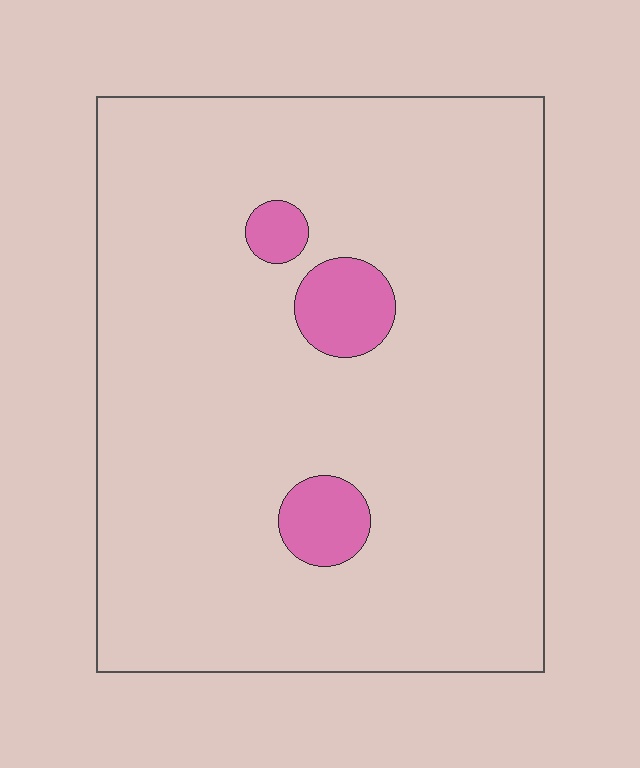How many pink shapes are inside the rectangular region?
3.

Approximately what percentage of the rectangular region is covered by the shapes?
Approximately 5%.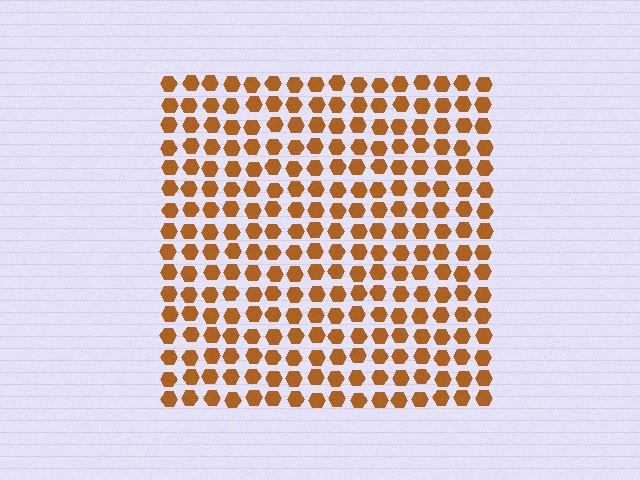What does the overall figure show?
The overall figure shows a square.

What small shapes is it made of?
It is made of small hexagons.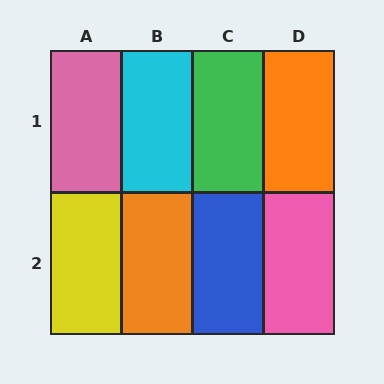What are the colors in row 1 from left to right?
Pink, cyan, green, orange.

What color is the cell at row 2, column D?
Pink.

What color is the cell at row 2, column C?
Blue.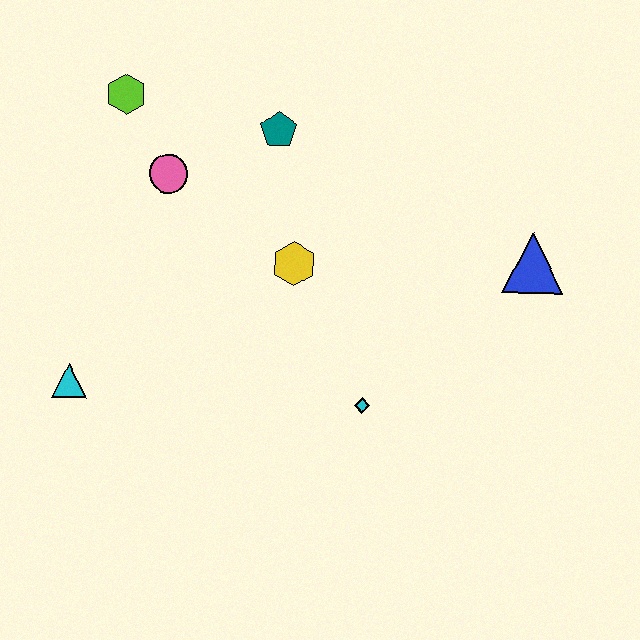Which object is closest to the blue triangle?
The cyan diamond is closest to the blue triangle.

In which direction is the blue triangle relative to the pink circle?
The blue triangle is to the right of the pink circle.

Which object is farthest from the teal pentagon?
The cyan triangle is farthest from the teal pentagon.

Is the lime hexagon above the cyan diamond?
Yes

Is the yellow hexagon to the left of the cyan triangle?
No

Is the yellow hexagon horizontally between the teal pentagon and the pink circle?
No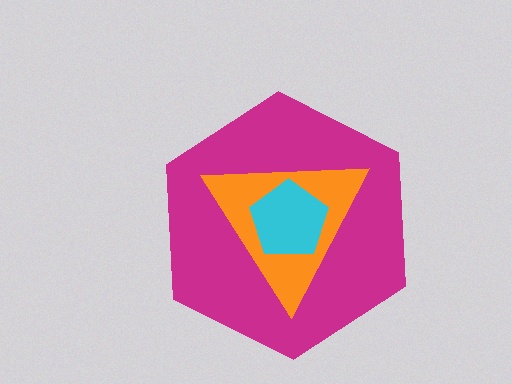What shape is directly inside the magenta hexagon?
The orange triangle.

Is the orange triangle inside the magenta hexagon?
Yes.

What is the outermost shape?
The magenta hexagon.